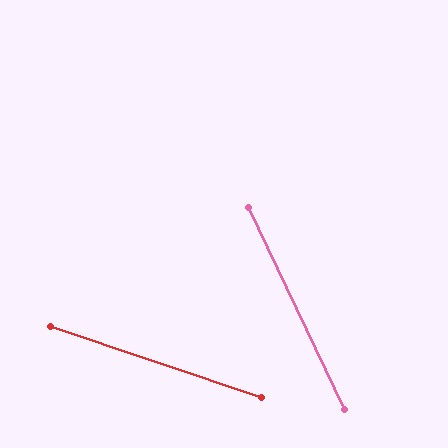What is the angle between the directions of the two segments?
Approximately 46 degrees.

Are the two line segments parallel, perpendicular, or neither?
Neither parallel nor perpendicular — they differ by about 46°.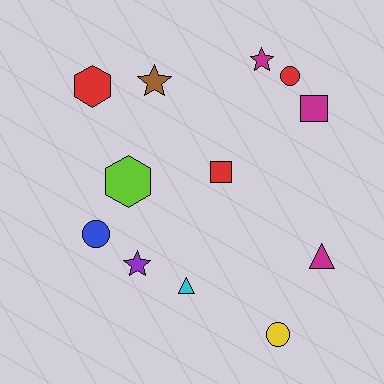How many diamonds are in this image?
There are no diamonds.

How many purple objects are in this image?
There is 1 purple object.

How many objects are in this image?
There are 12 objects.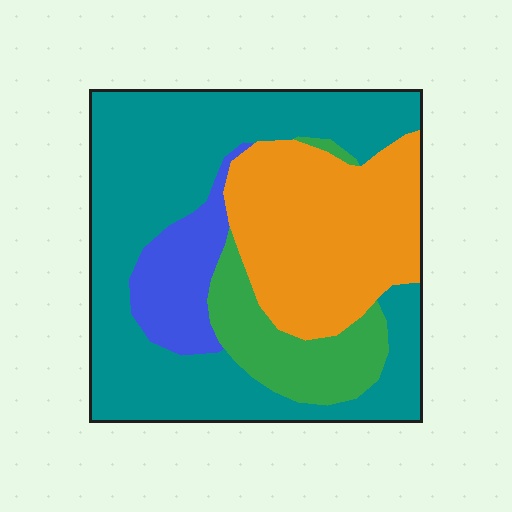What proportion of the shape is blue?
Blue takes up less than a sixth of the shape.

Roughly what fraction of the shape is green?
Green takes up about one eighth (1/8) of the shape.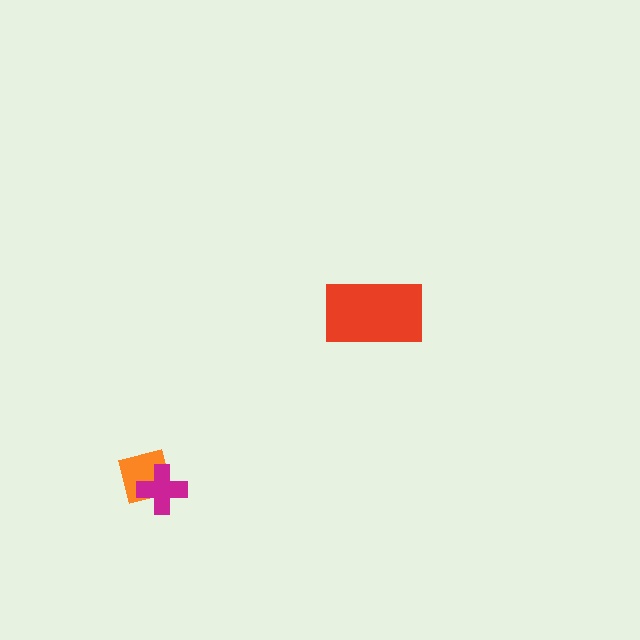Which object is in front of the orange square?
The magenta cross is in front of the orange square.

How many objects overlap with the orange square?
1 object overlaps with the orange square.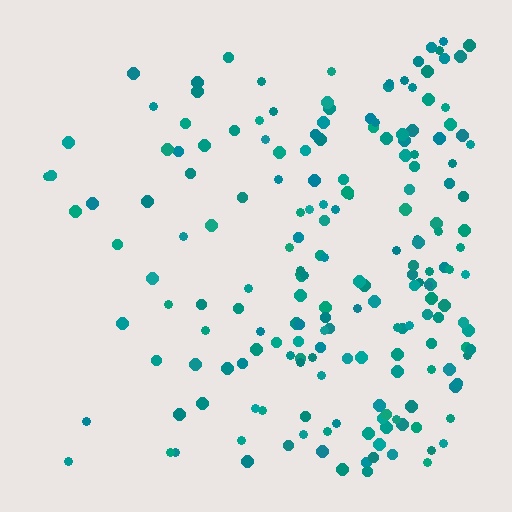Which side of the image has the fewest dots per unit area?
The left.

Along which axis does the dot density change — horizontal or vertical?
Horizontal.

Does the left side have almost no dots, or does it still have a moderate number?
Still a moderate number, just noticeably fewer than the right.